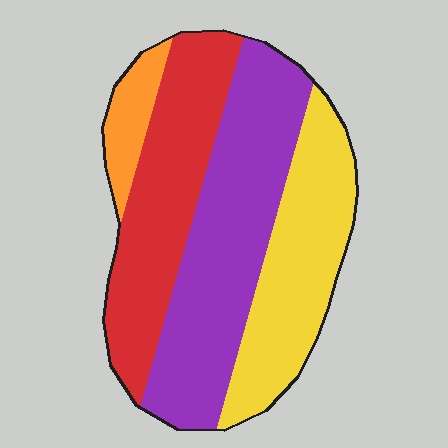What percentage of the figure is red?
Red takes up between a sixth and a third of the figure.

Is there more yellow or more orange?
Yellow.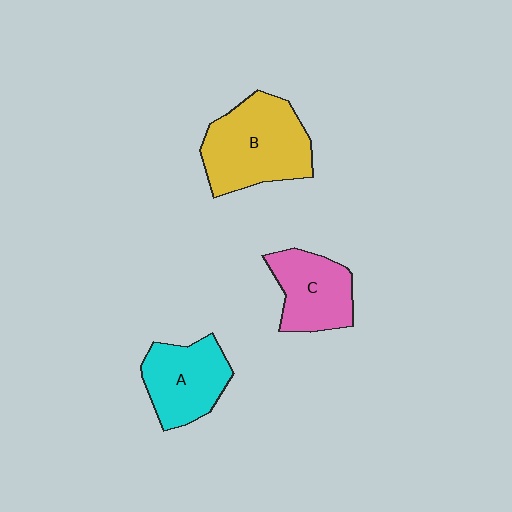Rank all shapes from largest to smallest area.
From largest to smallest: B (yellow), A (cyan), C (pink).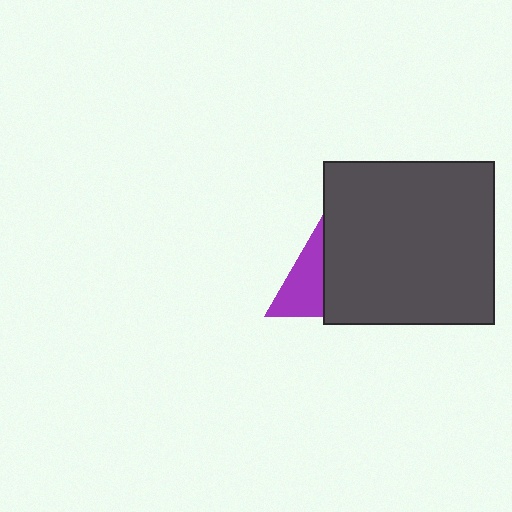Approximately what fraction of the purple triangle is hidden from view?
Roughly 60% of the purple triangle is hidden behind the dark gray rectangle.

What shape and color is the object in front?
The object in front is a dark gray rectangle.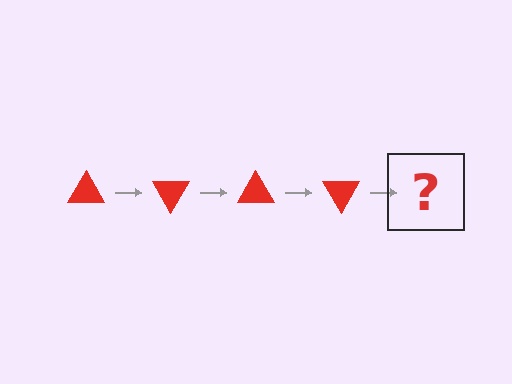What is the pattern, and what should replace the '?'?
The pattern is that the triangle rotates 60 degrees each step. The '?' should be a red triangle rotated 240 degrees.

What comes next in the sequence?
The next element should be a red triangle rotated 240 degrees.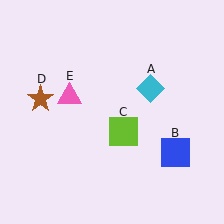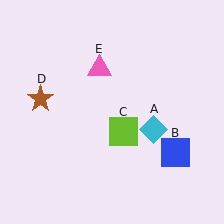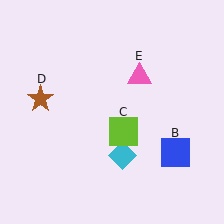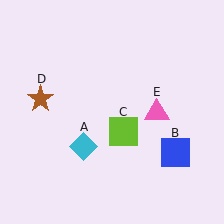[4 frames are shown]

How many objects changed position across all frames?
2 objects changed position: cyan diamond (object A), pink triangle (object E).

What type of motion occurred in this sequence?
The cyan diamond (object A), pink triangle (object E) rotated clockwise around the center of the scene.